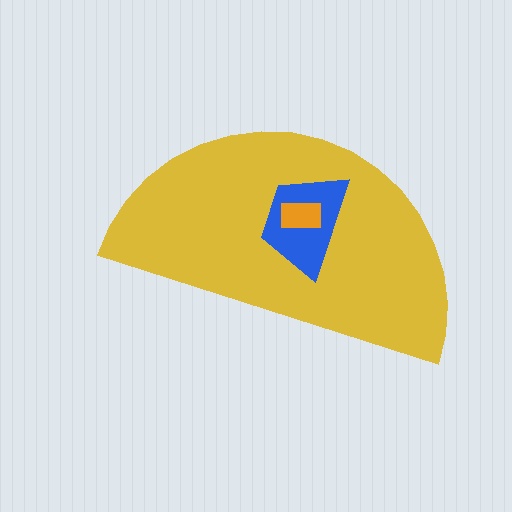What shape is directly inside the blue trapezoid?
The orange rectangle.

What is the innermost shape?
The orange rectangle.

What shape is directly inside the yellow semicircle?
The blue trapezoid.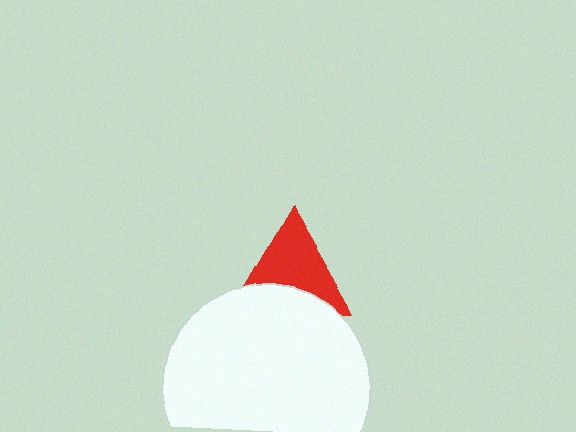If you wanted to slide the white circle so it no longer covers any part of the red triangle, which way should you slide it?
Slide it down — that is the most direct way to separate the two shapes.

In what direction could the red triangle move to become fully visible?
The red triangle could move up. That would shift it out from behind the white circle entirely.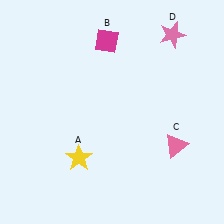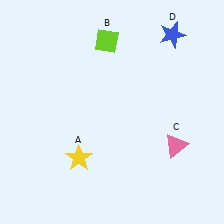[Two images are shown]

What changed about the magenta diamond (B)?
In Image 1, B is magenta. In Image 2, it changed to lime.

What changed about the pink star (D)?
In Image 1, D is pink. In Image 2, it changed to blue.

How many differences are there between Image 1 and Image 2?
There are 2 differences between the two images.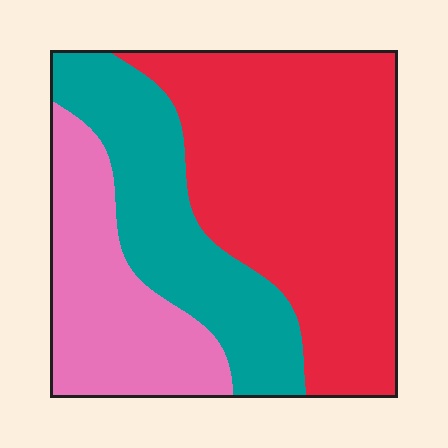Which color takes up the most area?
Red, at roughly 50%.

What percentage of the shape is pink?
Pink takes up between a sixth and a third of the shape.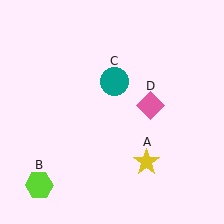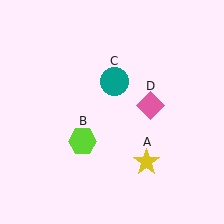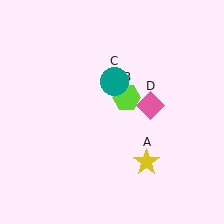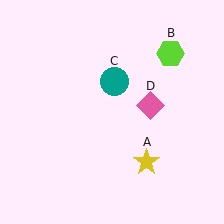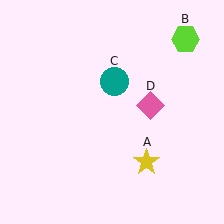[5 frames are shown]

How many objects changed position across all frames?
1 object changed position: lime hexagon (object B).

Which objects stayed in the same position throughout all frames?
Yellow star (object A) and teal circle (object C) and pink diamond (object D) remained stationary.